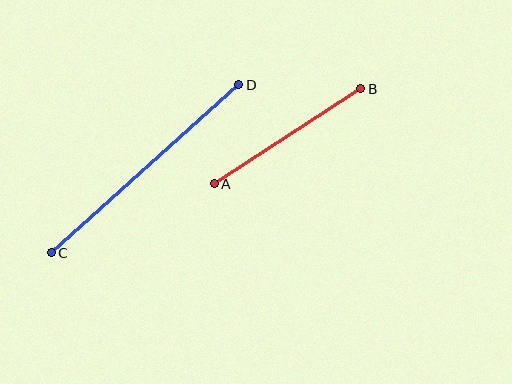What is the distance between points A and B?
The distance is approximately 175 pixels.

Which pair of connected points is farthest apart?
Points C and D are farthest apart.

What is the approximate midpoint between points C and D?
The midpoint is at approximately (145, 169) pixels.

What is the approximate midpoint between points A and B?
The midpoint is at approximately (287, 136) pixels.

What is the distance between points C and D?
The distance is approximately 252 pixels.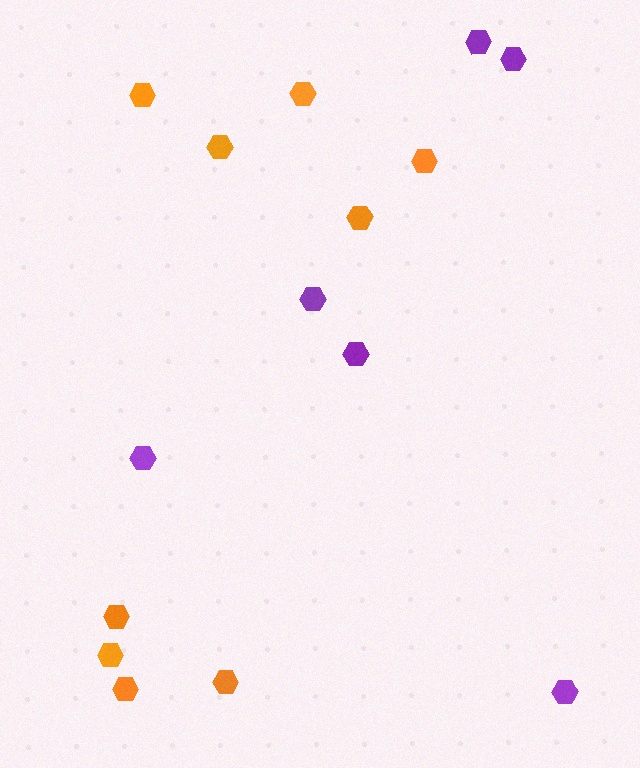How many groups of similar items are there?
There are 2 groups: one group of orange hexagons (9) and one group of purple hexagons (6).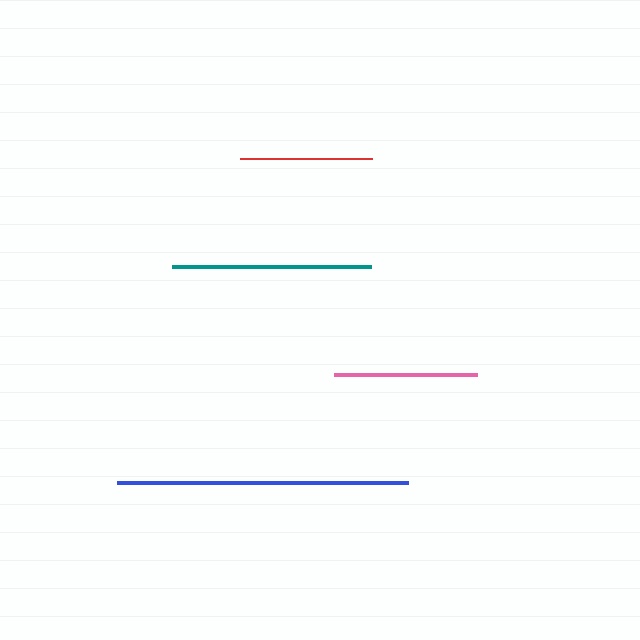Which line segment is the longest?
The blue line is the longest at approximately 290 pixels.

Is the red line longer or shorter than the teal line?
The teal line is longer than the red line.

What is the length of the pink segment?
The pink segment is approximately 143 pixels long.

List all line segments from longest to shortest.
From longest to shortest: blue, teal, pink, red.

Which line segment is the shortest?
The red line is the shortest at approximately 131 pixels.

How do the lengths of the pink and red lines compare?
The pink and red lines are approximately the same length.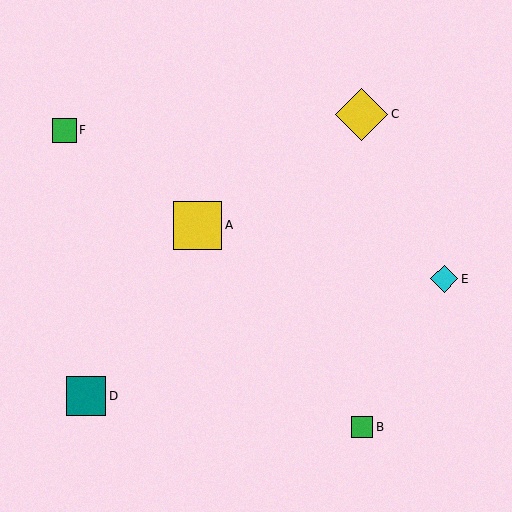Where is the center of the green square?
The center of the green square is at (64, 130).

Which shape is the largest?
The yellow diamond (labeled C) is the largest.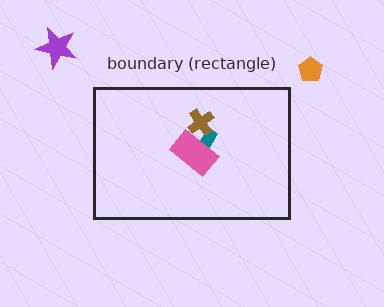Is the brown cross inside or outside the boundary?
Inside.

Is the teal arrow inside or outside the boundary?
Inside.